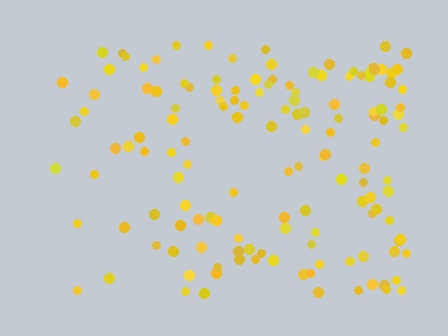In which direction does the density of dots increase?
From left to right, with the right side densest.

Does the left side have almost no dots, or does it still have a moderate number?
Still a moderate number, just noticeably fewer than the right.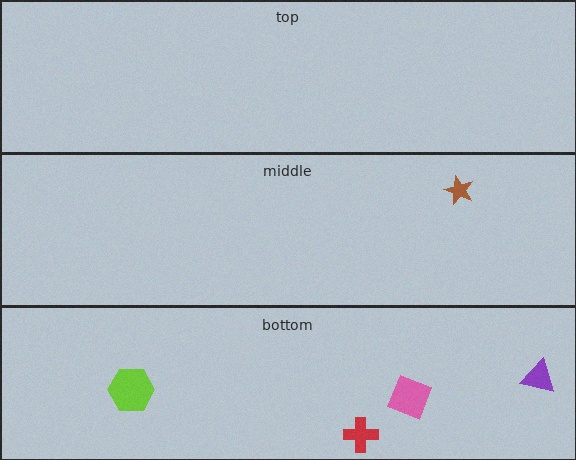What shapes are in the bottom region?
The lime hexagon, the purple triangle, the red cross, the pink square.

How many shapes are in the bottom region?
4.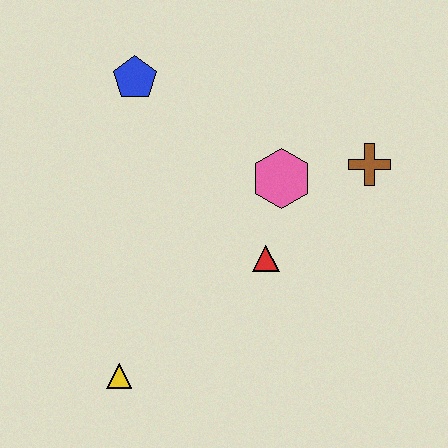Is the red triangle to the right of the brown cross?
No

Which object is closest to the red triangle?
The pink hexagon is closest to the red triangle.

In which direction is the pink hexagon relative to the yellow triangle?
The pink hexagon is above the yellow triangle.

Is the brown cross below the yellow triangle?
No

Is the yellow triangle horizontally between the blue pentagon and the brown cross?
No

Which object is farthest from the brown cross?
The yellow triangle is farthest from the brown cross.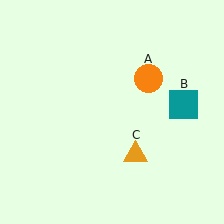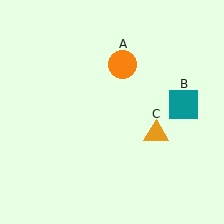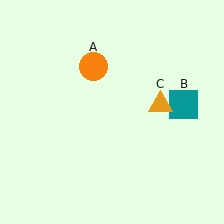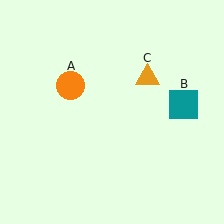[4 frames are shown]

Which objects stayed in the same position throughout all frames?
Teal square (object B) remained stationary.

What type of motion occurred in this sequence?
The orange circle (object A), orange triangle (object C) rotated counterclockwise around the center of the scene.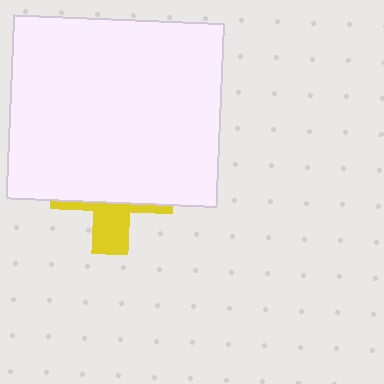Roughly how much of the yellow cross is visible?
A small part of it is visible (roughly 33%).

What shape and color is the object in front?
The object in front is a white rectangle.